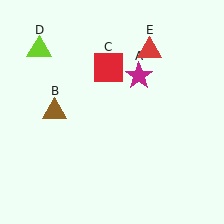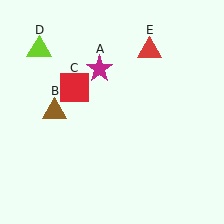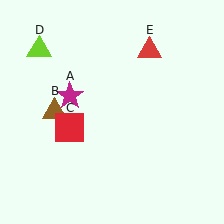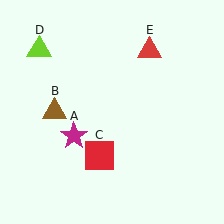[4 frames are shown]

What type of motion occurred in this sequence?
The magenta star (object A), red square (object C) rotated counterclockwise around the center of the scene.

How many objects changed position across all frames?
2 objects changed position: magenta star (object A), red square (object C).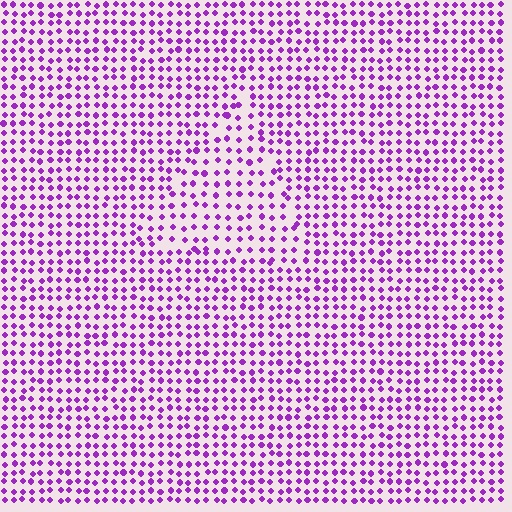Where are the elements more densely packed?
The elements are more densely packed outside the triangle boundary.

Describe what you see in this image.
The image contains small purple elements arranged at two different densities. A triangle-shaped region is visible where the elements are less densely packed than the surrounding area.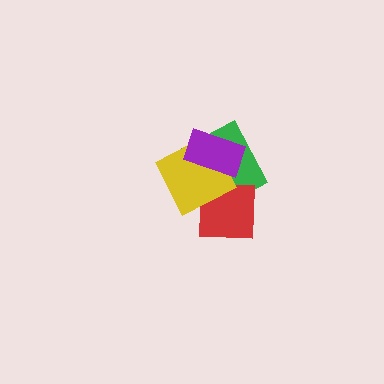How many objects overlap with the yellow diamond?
3 objects overlap with the yellow diamond.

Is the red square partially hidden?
Yes, it is partially covered by another shape.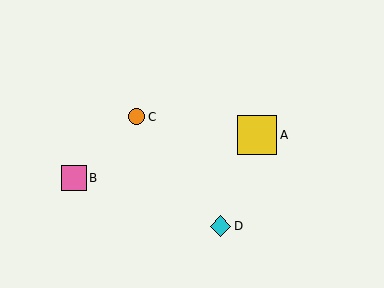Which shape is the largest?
The yellow square (labeled A) is the largest.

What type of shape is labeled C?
Shape C is an orange circle.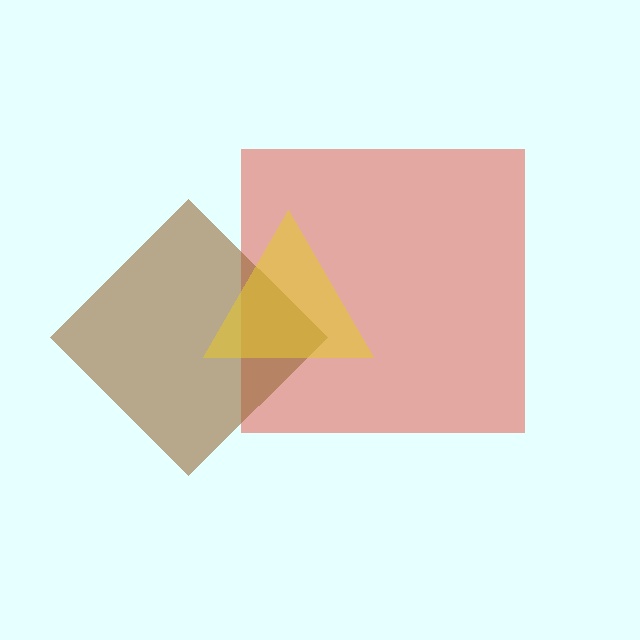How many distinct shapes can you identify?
There are 3 distinct shapes: a red square, a brown diamond, a yellow triangle.